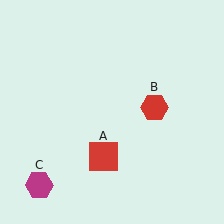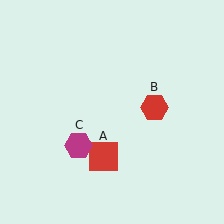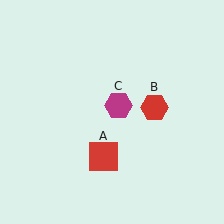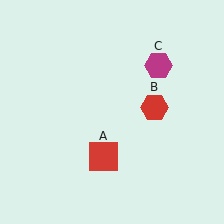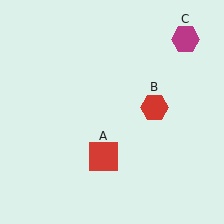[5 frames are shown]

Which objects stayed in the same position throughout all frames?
Red square (object A) and red hexagon (object B) remained stationary.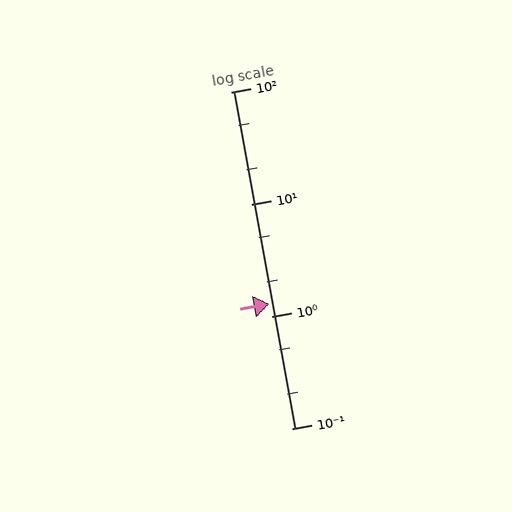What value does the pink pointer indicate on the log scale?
The pointer indicates approximately 1.3.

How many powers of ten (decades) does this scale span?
The scale spans 3 decades, from 0.1 to 100.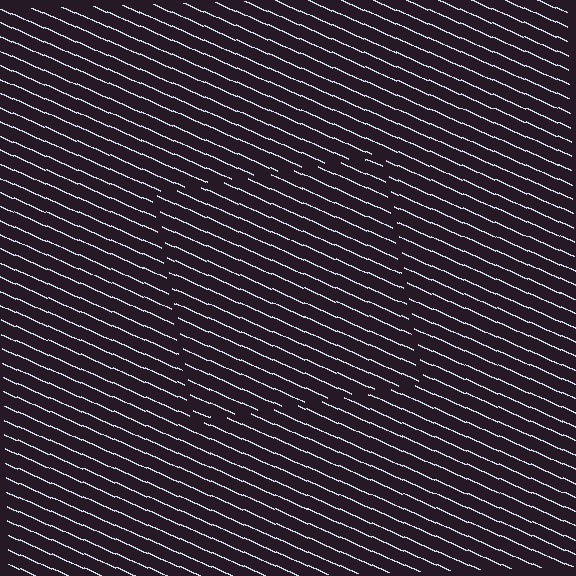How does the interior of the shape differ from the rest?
The interior of the shape contains the same grating, shifted by half a period — the contour is defined by the phase discontinuity where line-ends from the inner and outer gratings abut.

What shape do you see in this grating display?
An illusory square. The interior of the shape contains the same grating, shifted by half a period — the contour is defined by the phase discontinuity where line-ends from the inner and outer gratings abut.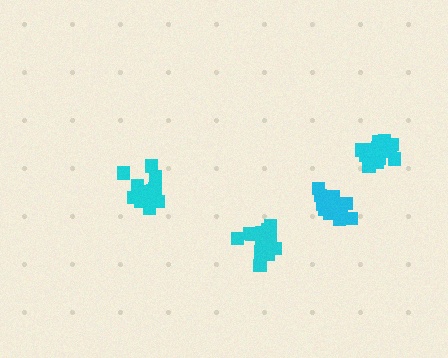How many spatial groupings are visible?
There are 4 spatial groupings.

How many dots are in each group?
Group 1: 17 dots, Group 2: 19 dots, Group 3: 14 dots, Group 4: 13 dots (63 total).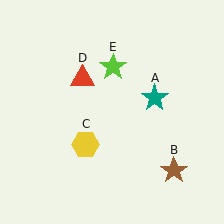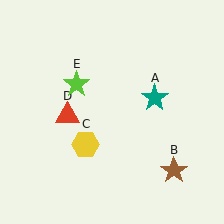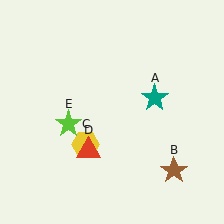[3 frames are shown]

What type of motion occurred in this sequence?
The red triangle (object D), lime star (object E) rotated counterclockwise around the center of the scene.